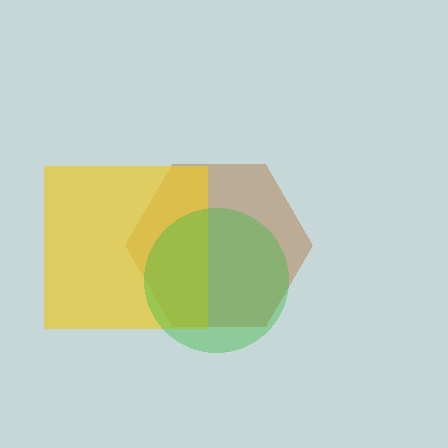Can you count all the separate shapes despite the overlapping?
Yes, there are 3 separate shapes.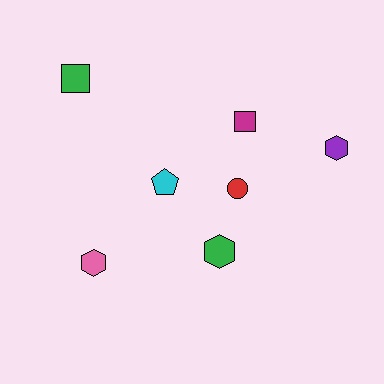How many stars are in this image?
There are no stars.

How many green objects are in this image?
There are 2 green objects.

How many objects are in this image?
There are 7 objects.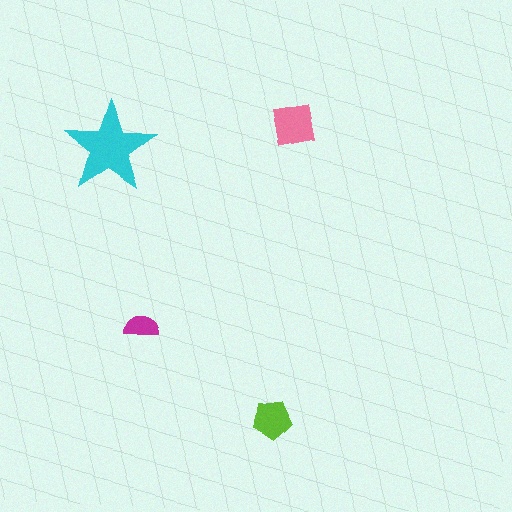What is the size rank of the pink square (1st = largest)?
2nd.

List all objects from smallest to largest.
The magenta semicircle, the lime pentagon, the pink square, the cyan star.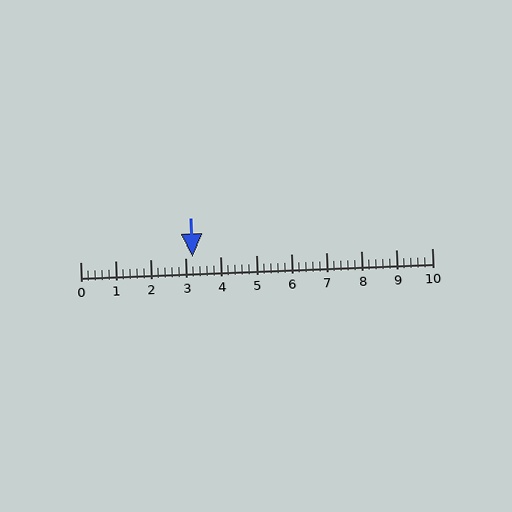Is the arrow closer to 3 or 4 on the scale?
The arrow is closer to 3.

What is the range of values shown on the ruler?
The ruler shows values from 0 to 10.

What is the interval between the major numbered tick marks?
The major tick marks are spaced 1 units apart.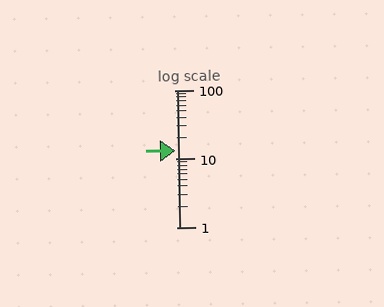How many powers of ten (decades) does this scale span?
The scale spans 2 decades, from 1 to 100.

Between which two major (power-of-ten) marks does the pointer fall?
The pointer is between 10 and 100.